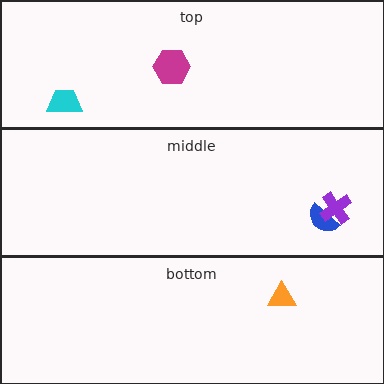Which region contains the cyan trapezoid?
The top region.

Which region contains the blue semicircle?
The middle region.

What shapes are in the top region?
The magenta hexagon, the cyan trapezoid.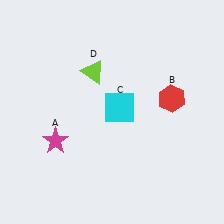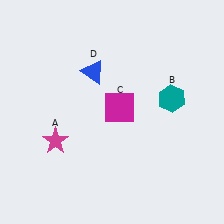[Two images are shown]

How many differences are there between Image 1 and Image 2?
There are 3 differences between the two images.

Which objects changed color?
B changed from red to teal. C changed from cyan to magenta. D changed from lime to blue.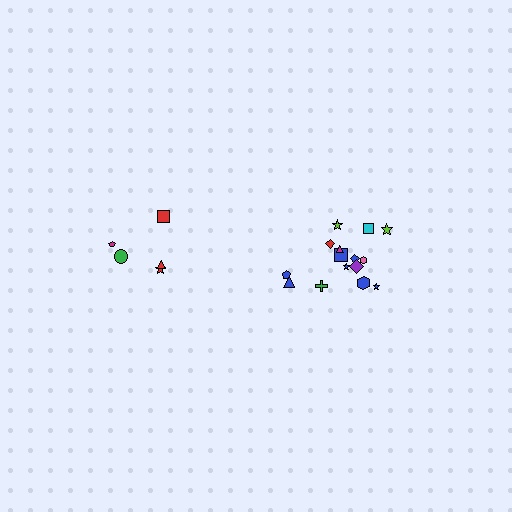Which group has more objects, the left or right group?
The right group.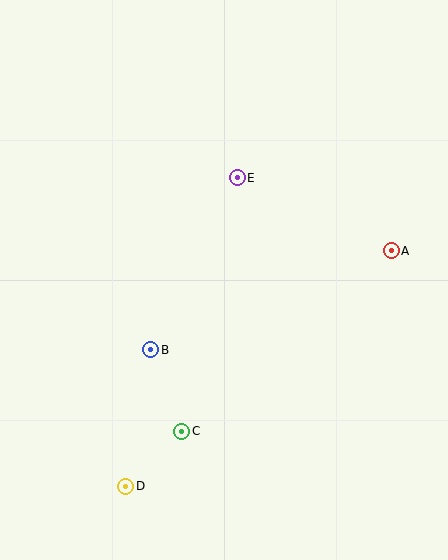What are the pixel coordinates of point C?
Point C is at (182, 431).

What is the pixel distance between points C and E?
The distance between C and E is 259 pixels.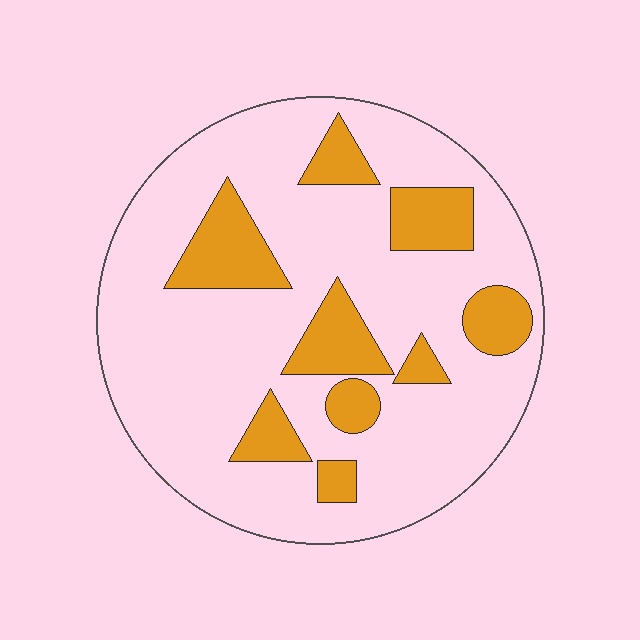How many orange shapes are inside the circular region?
9.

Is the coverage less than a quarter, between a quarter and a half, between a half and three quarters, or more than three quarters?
Less than a quarter.